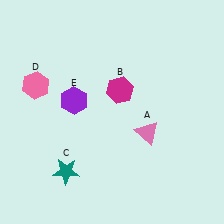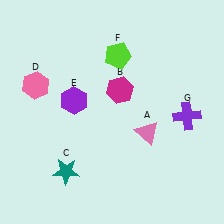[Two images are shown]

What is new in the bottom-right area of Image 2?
A purple cross (G) was added in the bottom-right area of Image 2.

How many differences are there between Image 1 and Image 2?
There are 2 differences between the two images.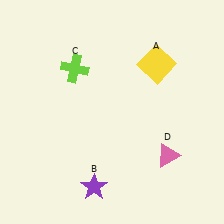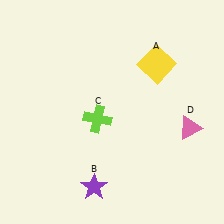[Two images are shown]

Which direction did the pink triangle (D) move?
The pink triangle (D) moved up.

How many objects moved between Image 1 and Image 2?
2 objects moved between the two images.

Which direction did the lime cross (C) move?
The lime cross (C) moved down.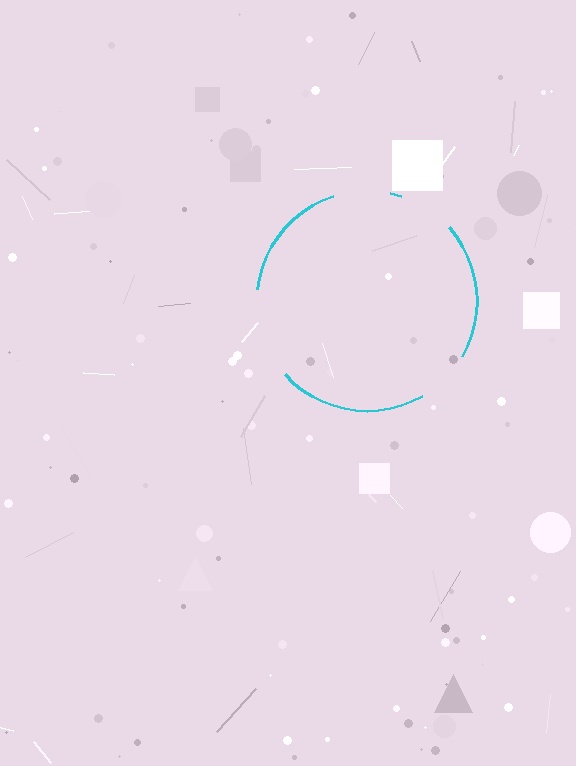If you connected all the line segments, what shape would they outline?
They would outline a circle.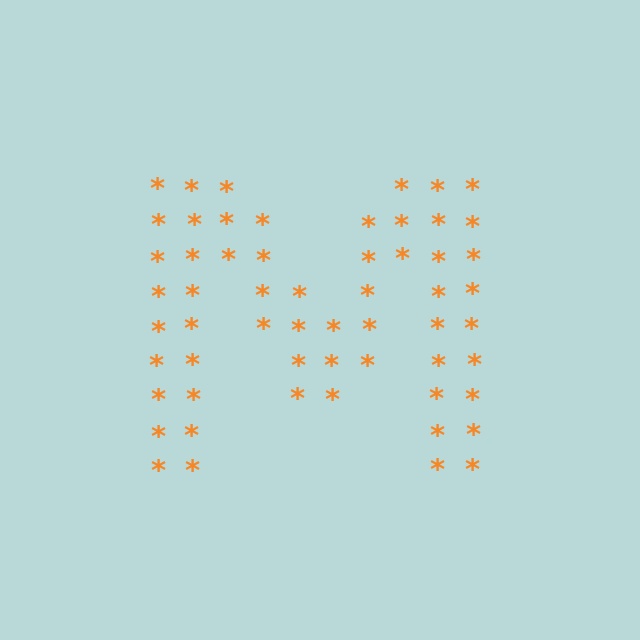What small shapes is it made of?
It is made of small asterisks.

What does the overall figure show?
The overall figure shows the letter M.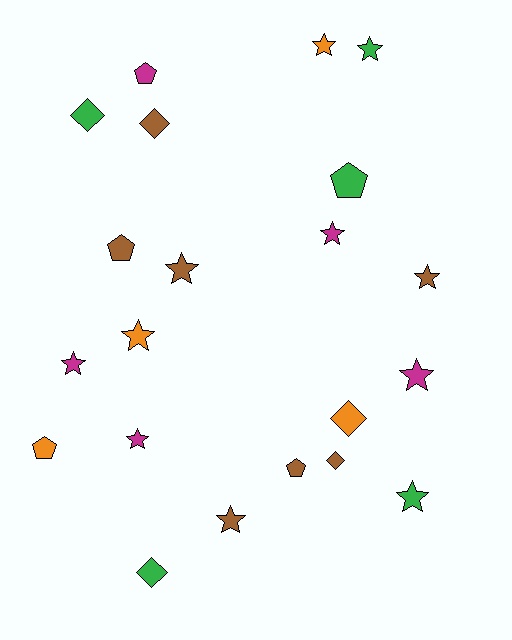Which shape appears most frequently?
Star, with 11 objects.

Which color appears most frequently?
Brown, with 7 objects.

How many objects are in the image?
There are 21 objects.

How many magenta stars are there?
There are 4 magenta stars.